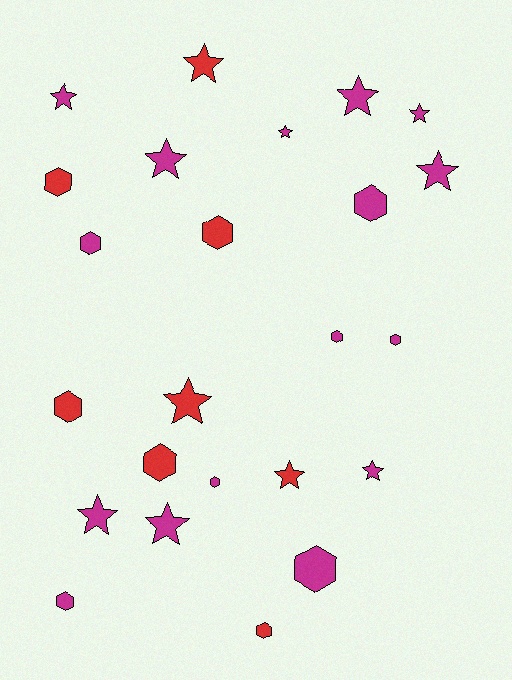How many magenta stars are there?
There are 9 magenta stars.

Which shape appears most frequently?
Hexagon, with 12 objects.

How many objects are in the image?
There are 24 objects.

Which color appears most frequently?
Magenta, with 16 objects.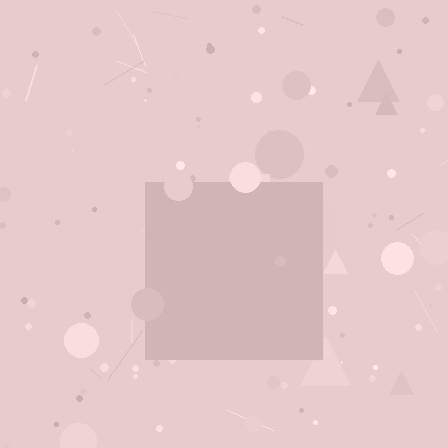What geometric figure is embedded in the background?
A square is embedded in the background.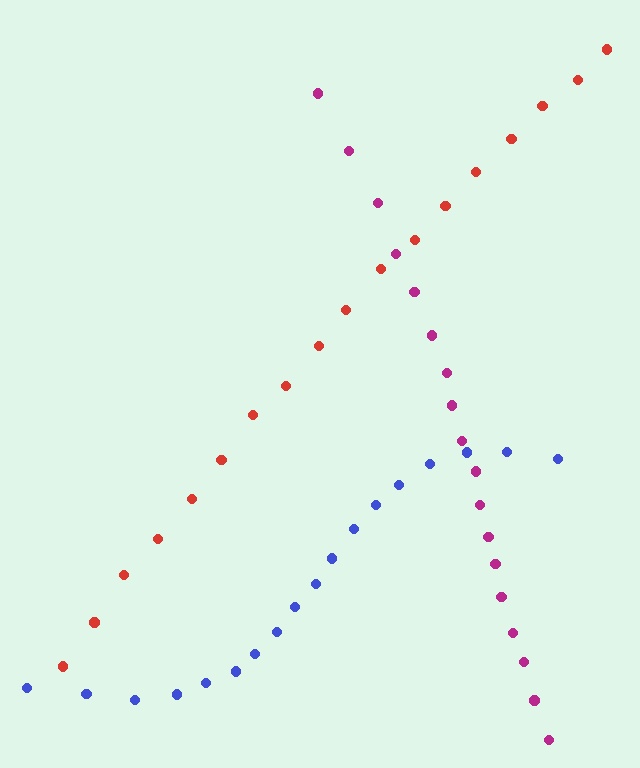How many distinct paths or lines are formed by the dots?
There are 3 distinct paths.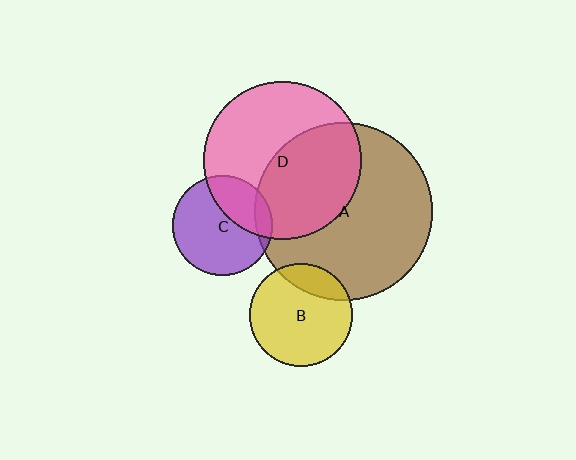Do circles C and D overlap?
Yes.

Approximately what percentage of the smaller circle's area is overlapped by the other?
Approximately 35%.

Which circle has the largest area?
Circle A (brown).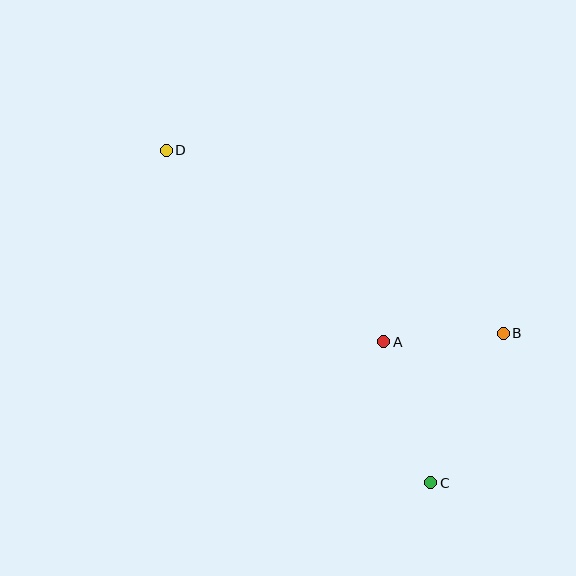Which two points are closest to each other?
Points A and B are closest to each other.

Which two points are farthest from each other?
Points C and D are farthest from each other.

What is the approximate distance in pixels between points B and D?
The distance between B and D is approximately 383 pixels.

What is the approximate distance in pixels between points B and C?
The distance between B and C is approximately 166 pixels.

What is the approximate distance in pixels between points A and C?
The distance between A and C is approximately 149 pixels.